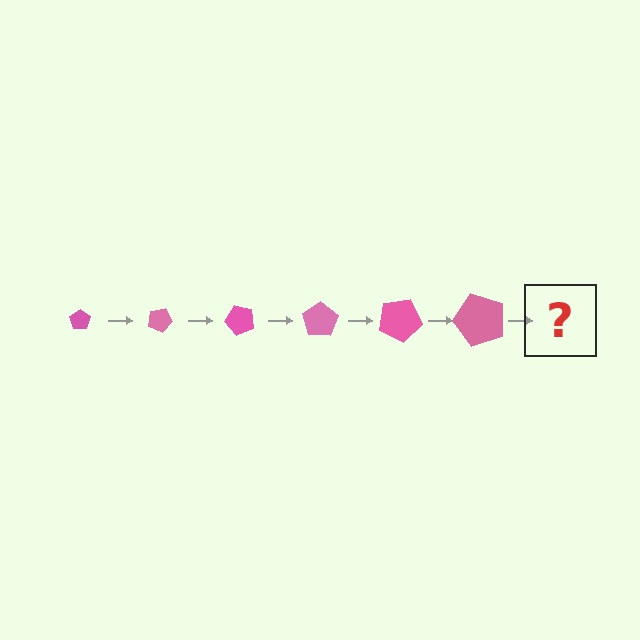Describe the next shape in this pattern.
It should be a pentagon, larger than the previous one and rotated 150 degrees from the start.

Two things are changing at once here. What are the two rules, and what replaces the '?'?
The two rules are that the pentagon grows larger each step and it rotates 25 degrees each step. The '?' should be a pentagon, larger than the previous one and rotated 150 degrees from the start.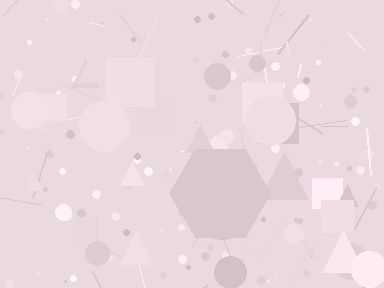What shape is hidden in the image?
A hexagon is hidden in the image.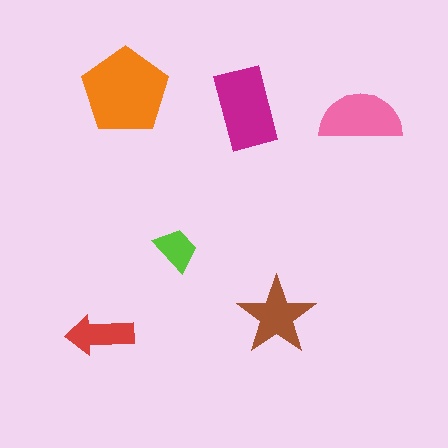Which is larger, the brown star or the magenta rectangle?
The magenta rectangle.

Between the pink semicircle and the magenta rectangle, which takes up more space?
The magenta rectangle.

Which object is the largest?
The orange pentagon.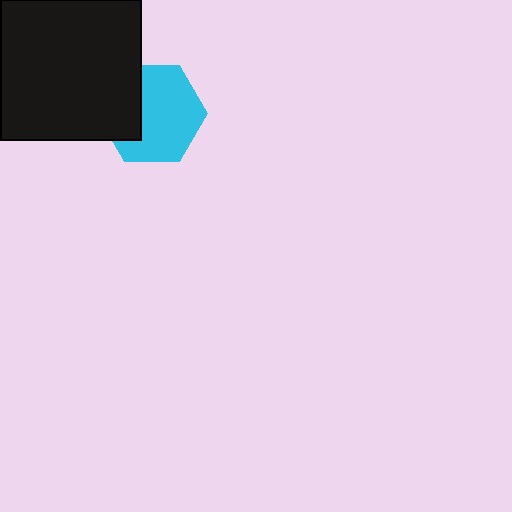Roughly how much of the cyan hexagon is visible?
Most of it is visible (roughly 68%).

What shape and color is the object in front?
The object in front is a black square.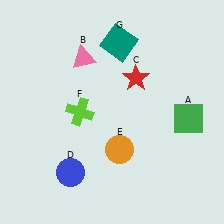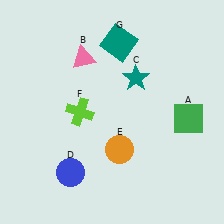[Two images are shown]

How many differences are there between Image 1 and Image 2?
There is 1 difference between the two images.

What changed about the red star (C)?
In Image 1, C is red. In Image 2, it changed to teal.